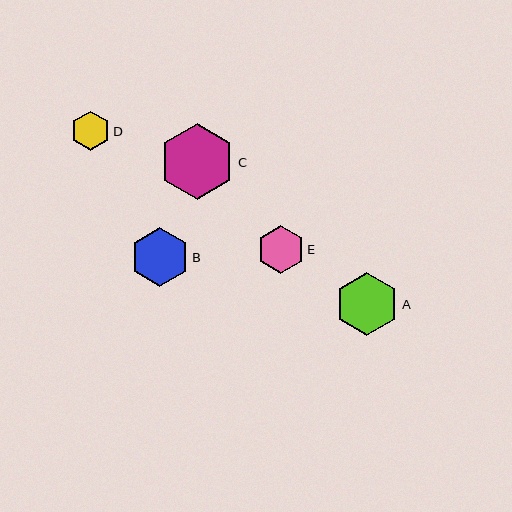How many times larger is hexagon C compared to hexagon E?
Hexagon C is approximately 1.6 times the size of hexagon E.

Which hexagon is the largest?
Hexagon C is the largest with a size of approximately 76 pixels.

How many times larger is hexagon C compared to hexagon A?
Hexagon C is approximately 1.2 times the size of hexagon A.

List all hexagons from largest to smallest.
From largest to smallest: C, A, B, E, D.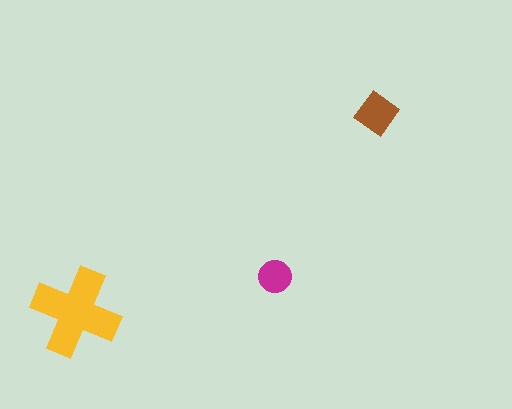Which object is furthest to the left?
The yellow cross is leftmost.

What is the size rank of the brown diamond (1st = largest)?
2nd.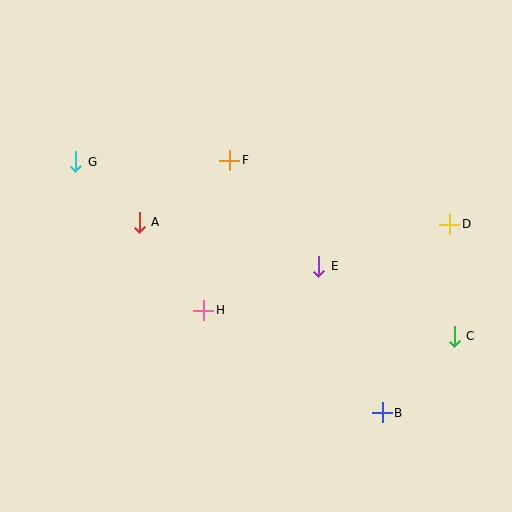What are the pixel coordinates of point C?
Point C is at (454, 337).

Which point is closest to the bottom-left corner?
Point H is closest to the bottom-left corner.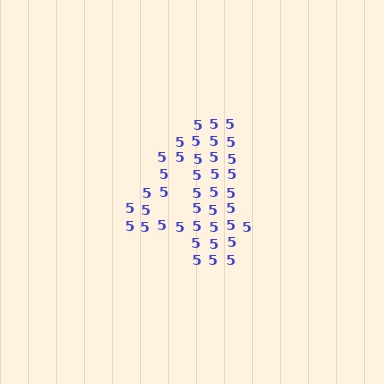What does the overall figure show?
The overall figure shows the digit 4.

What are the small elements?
The small elements are digit 5's.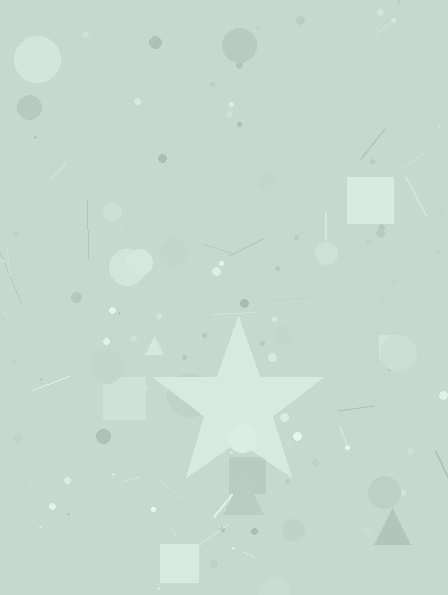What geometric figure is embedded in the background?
A star is embedded in the background.